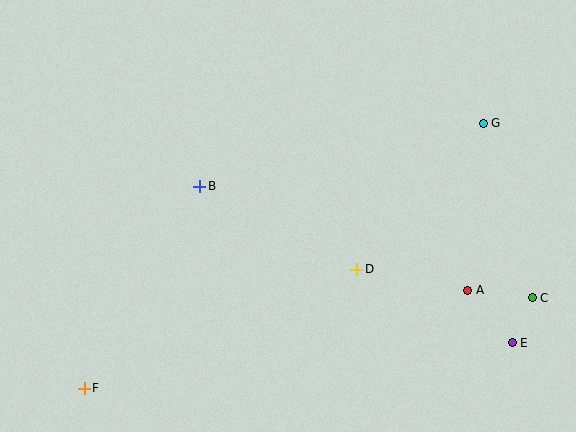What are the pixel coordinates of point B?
Point B is at (200, 186).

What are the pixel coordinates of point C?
Point C is at (532, 298).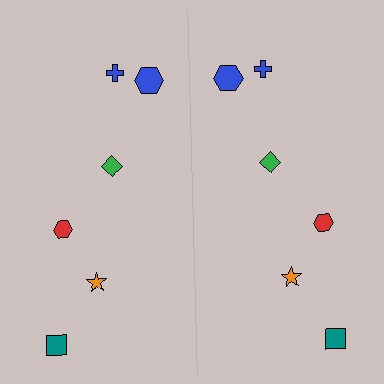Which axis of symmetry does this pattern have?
The pattern has a vertical axis of symmetry running through the center of the image.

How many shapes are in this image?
There are 12 shapes in this image.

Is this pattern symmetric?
Yes, this pattern has bilateral (reflection) symmetry.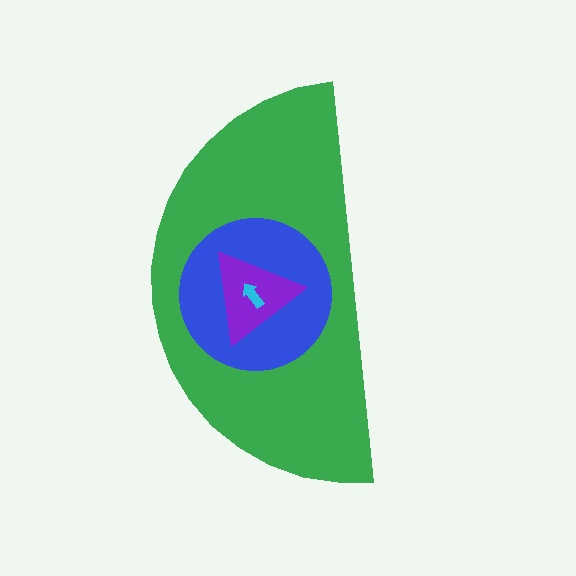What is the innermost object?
The cyan arrow.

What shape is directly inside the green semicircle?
The blue circle.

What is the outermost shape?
The green semicircle.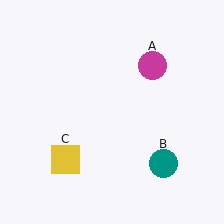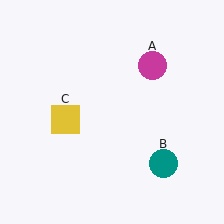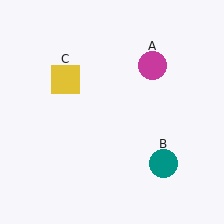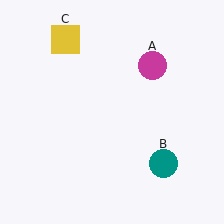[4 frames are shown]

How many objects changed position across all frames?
1 object changed position: yellow square (object C).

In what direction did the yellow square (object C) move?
The yellow square (object C) moved up.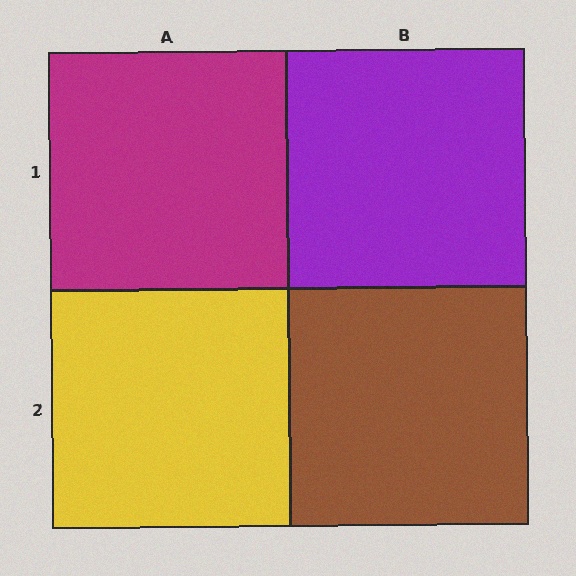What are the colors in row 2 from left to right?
Yellow, brown.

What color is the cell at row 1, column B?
Purple.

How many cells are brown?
1 cell is brown.